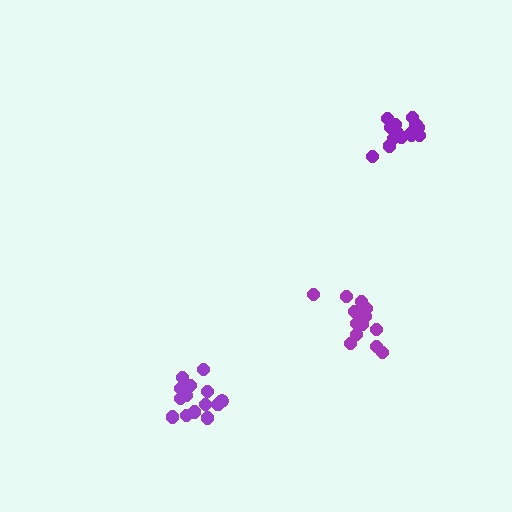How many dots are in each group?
Group 1: 15 dots, Group 2: 16 dots, Group 3: 16 dots (47 total).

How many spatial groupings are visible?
There are 3 spatial groupings.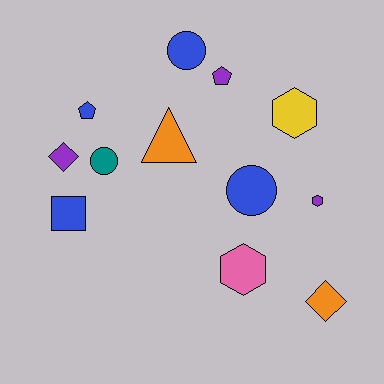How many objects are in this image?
There are 12 objects.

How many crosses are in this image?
There are no crosses.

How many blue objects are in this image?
There are 4 blue objects.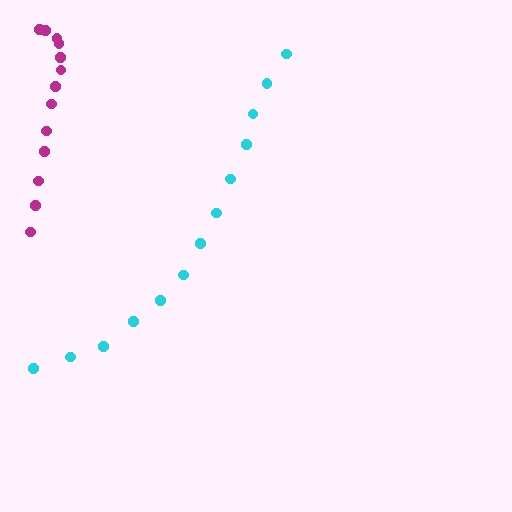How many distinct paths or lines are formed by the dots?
There are 2 distinct paths.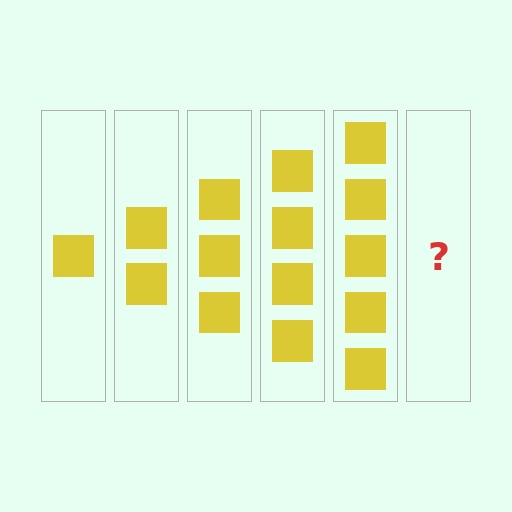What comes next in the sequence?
The next element should be 6 squares.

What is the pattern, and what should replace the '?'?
The pattern is that each step adds one more square. The '?' should be 6 squares.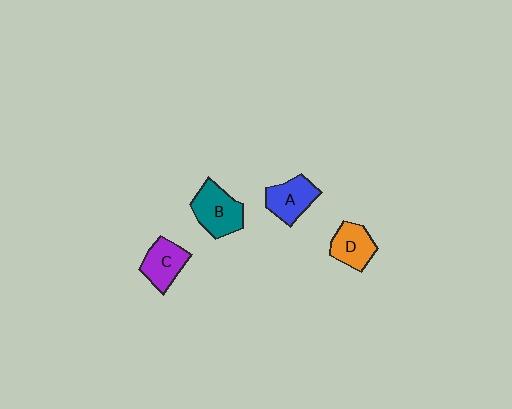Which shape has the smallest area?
Shape D (orange).